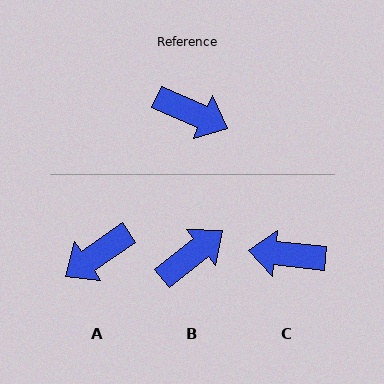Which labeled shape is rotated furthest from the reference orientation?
C, about 162 degrees away.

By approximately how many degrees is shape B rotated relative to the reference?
Approximately 63 degrees counter-clockwise.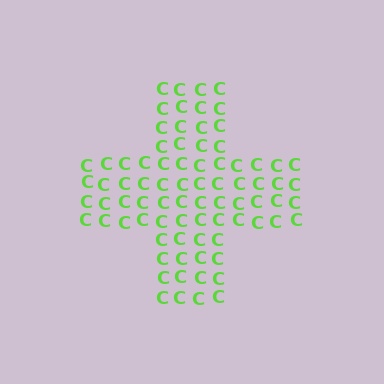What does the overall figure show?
The overall figure shows a cross.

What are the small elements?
The small elements are letter C's.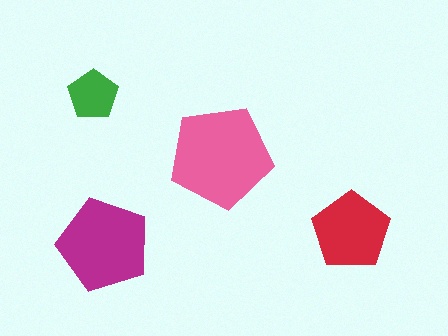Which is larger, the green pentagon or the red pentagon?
The red one.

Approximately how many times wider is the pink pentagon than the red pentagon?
About 1.5 times wider.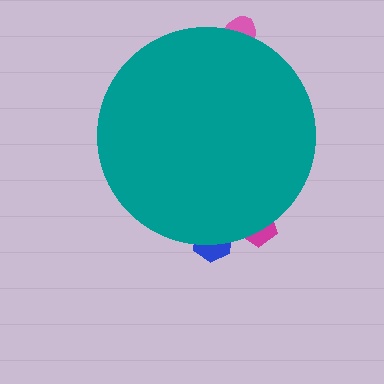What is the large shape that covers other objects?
A teal circle.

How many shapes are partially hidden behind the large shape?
3 shapes are partially hidden.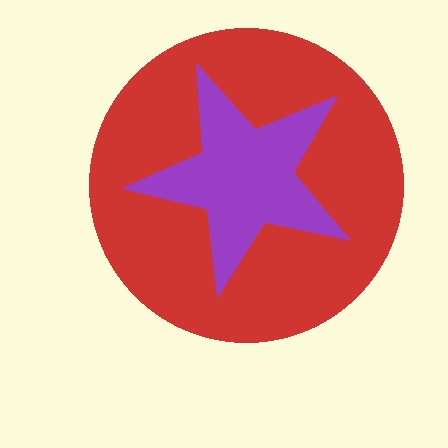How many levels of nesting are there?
2.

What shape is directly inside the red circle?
The purple star.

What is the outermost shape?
The red circle.